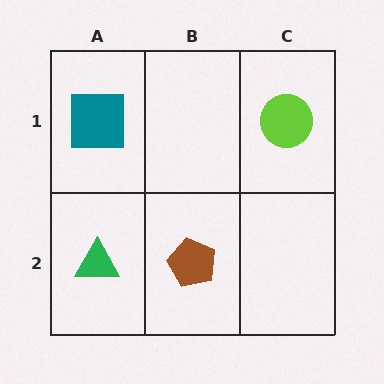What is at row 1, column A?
A teal square.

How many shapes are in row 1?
2 shapes.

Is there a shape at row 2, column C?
No, that cell is empty.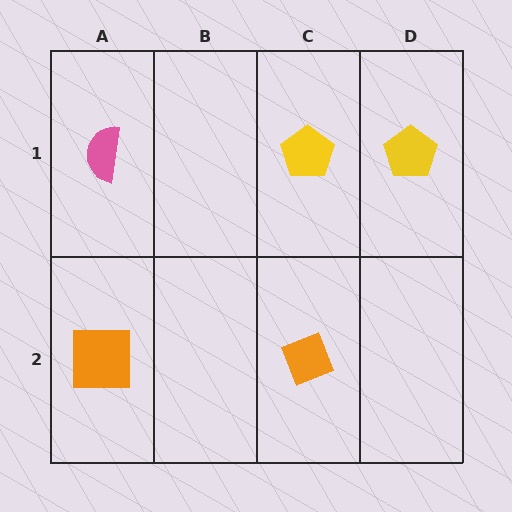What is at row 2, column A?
An orange square.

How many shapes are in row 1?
3 shapes.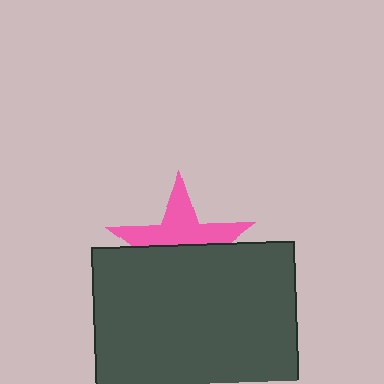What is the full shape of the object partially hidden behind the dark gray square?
The partially hidden object is a pink star.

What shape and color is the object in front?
The object in front is a dark gray square.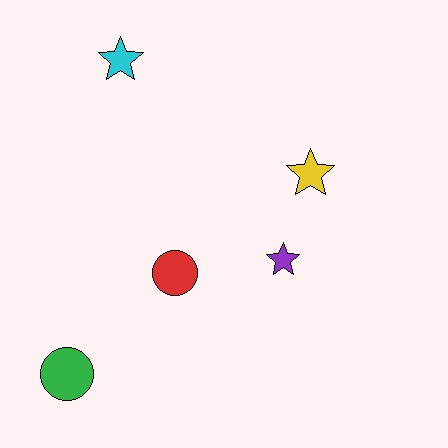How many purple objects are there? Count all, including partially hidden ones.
There is 1 purple object.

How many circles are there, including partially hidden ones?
There are 2 circles.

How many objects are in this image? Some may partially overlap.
There are 5 objects.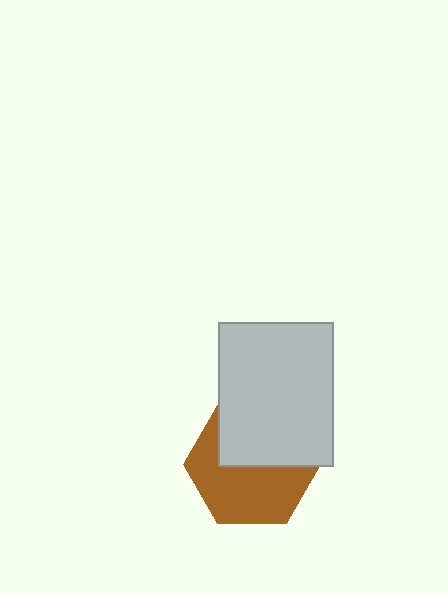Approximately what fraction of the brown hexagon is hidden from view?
Roughly 44% of the brown hexagon is hidden behind the light gray rectangle.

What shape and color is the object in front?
The object in front is a light gray rectangle.